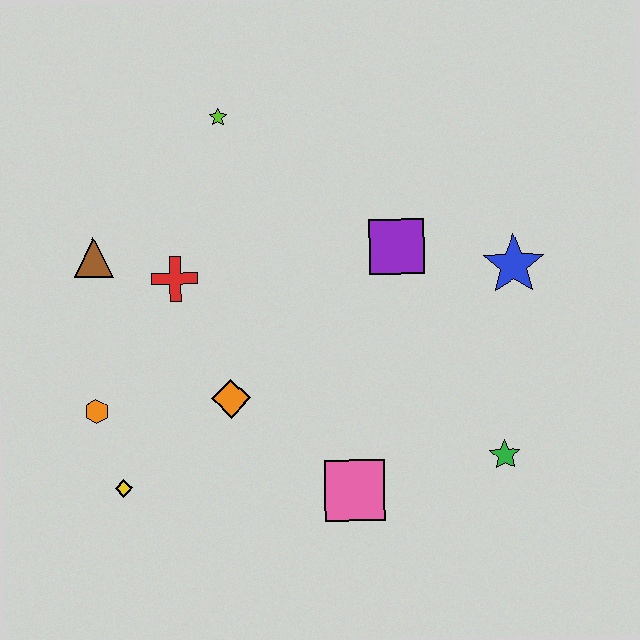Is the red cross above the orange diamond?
Yes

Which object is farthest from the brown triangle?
The green star is farthest from the brown triangle.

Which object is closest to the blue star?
The purple square is closest to the blue star.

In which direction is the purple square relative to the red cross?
The purple square is to the right of the red cross.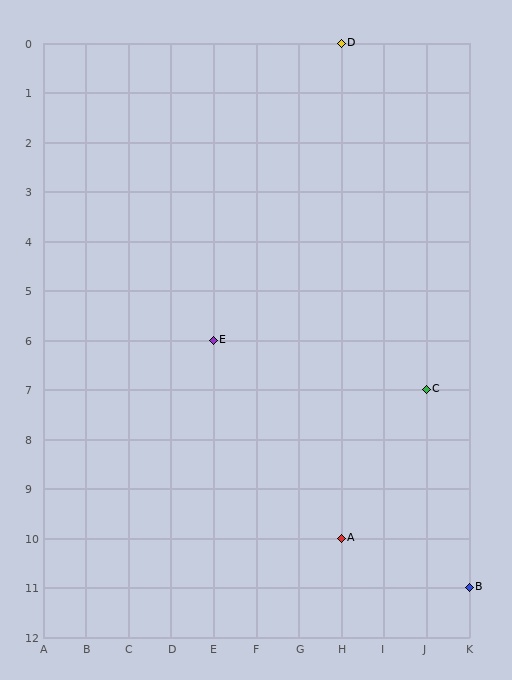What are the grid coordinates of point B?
Point B is at grid coordinates (K, 11).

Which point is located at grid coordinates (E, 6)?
Point E is at (E, 6).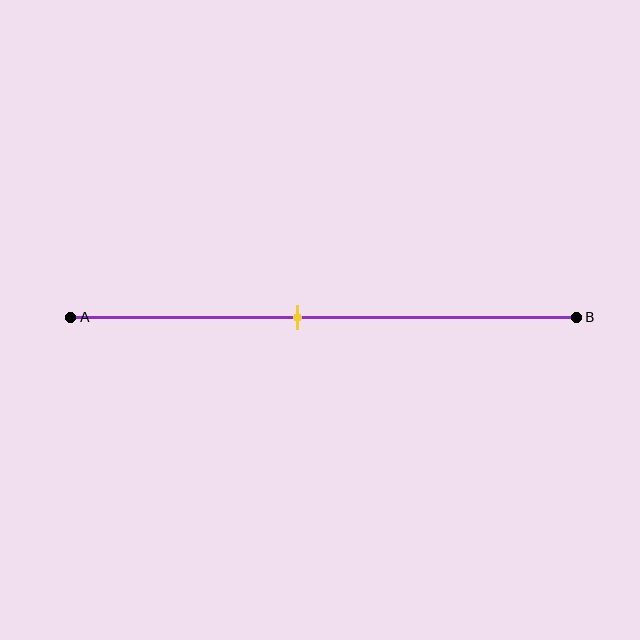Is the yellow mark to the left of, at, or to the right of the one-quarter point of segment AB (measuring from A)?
The yellow mark is to the right of the one-quarter point of segment AB.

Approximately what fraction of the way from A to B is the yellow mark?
The yellow mark is approximately 45% of the way from A to B.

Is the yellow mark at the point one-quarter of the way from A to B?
No, the mark is at about 45% from A, not at the 25% one-quarter point.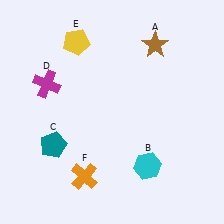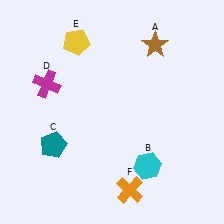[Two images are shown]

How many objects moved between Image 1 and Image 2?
1 object moved between the two images.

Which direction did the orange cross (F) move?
The orange cross (F) moved right.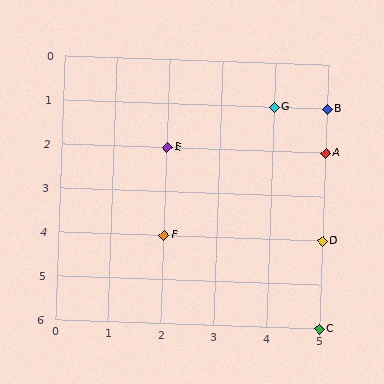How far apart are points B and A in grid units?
Points B and A are 1 row apart.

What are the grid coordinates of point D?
Point D is at grid coordinates (5, 4).